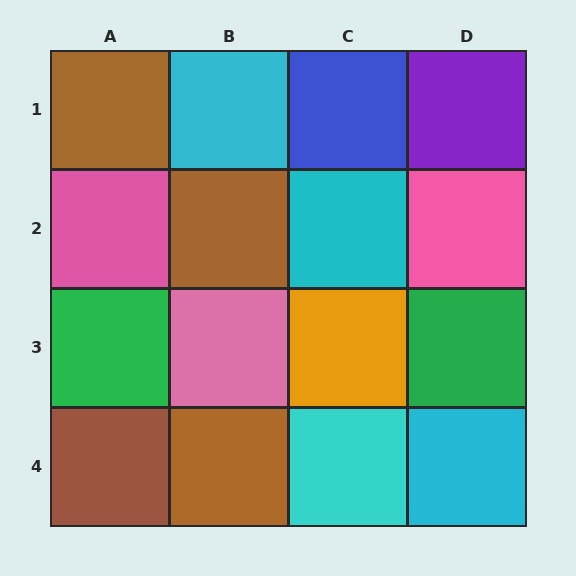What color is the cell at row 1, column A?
Brown.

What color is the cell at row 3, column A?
Green.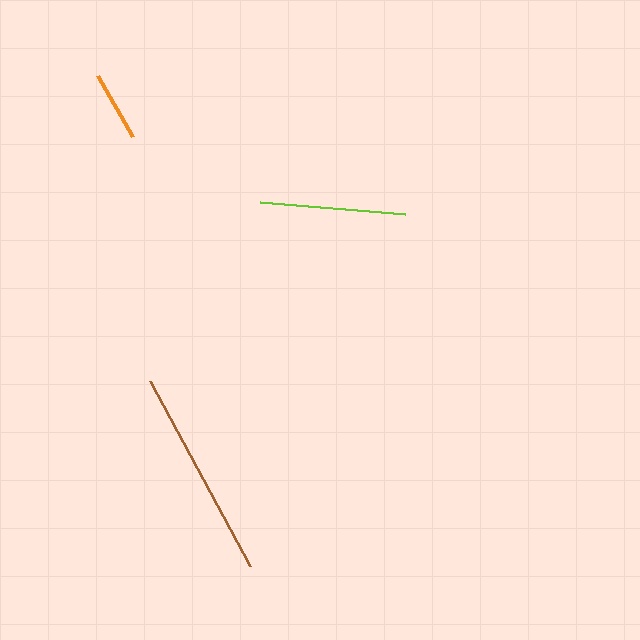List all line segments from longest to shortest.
From longest to shortest: brown, lime, orange.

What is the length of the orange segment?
The orange segment is approximately 71 pixels long.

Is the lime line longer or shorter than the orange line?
The lime line is longer than the orange line.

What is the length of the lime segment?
The lime segment is approximately 145 pixels long.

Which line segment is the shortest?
The orange line is the shortest at approximately 71 pixels.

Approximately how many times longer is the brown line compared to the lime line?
The brown line is approximately 1.5 times the length of the lime line.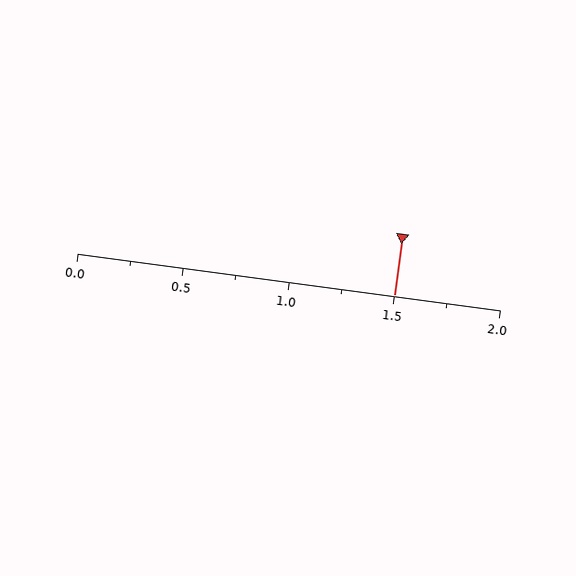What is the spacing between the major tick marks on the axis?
The major ticks are spaced 0.5 apart.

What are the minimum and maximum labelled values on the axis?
The axis runs from 0.0 to 2.0.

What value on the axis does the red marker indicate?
The marker indicates approximately 1.5.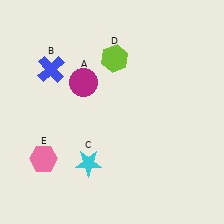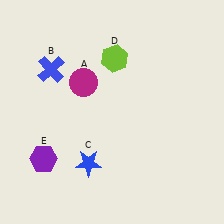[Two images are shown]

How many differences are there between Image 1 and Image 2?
There are 2 differences between the two images.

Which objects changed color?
C changed from cyan to blue. E changed from pink to purple.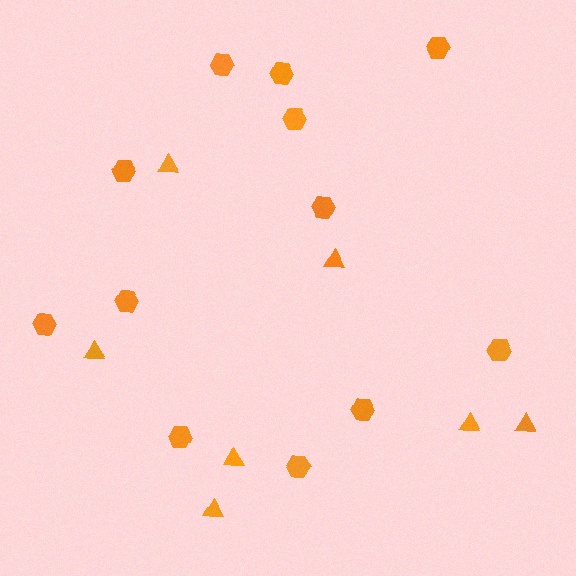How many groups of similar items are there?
There are 2 groups: one group of triangles (7) and one group of hexagons (12).